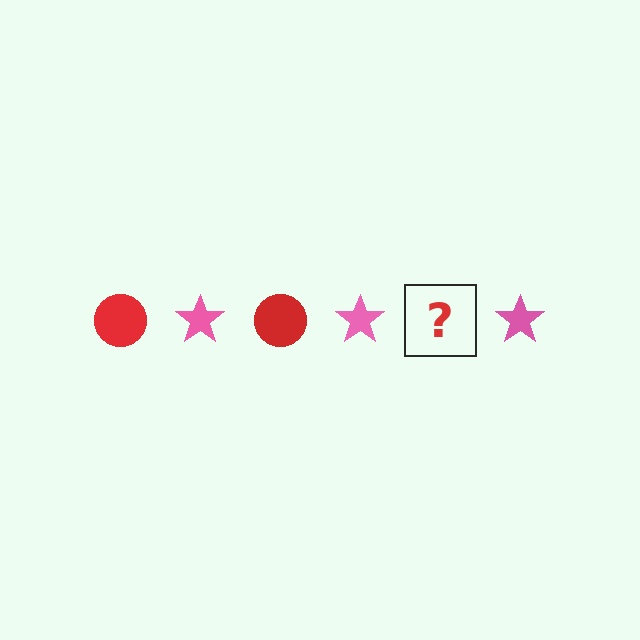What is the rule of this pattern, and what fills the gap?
The rule is that the pattern alternates between red circle and pink star. The gap should be filled with a red circle.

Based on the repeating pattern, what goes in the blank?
The blank should be a red circle.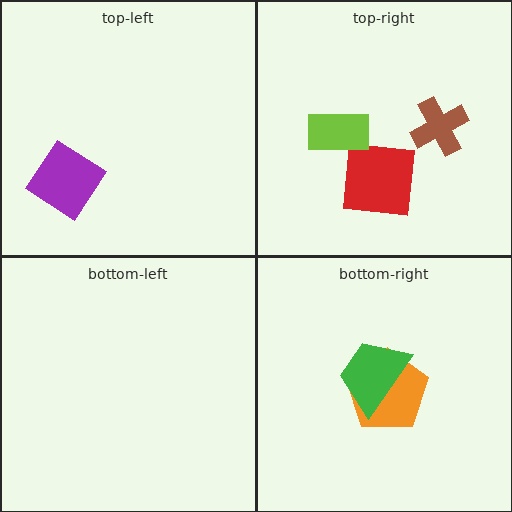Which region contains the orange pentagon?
The bottom-right region.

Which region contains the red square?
The top-right region.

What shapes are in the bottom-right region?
The orange pentagon, the green trapezoid.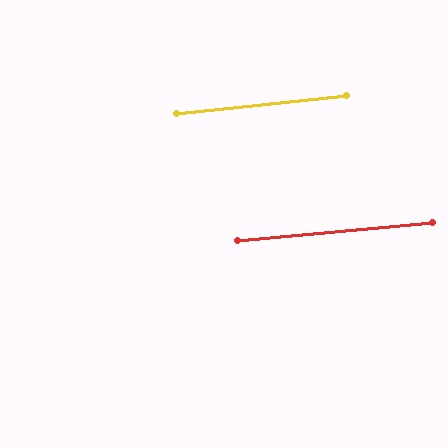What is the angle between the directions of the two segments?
Approximately 1 degree.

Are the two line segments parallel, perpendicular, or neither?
Parallel — their directions differ by only 1.1°.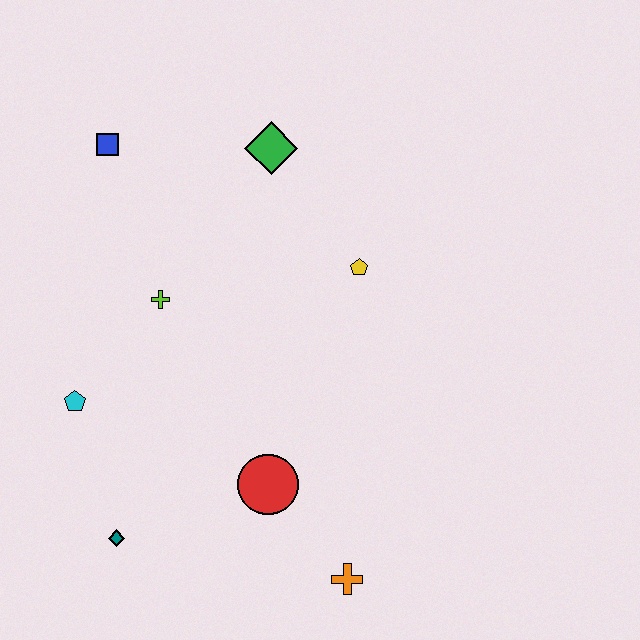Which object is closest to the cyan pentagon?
The lime cross is closest to the cyan pentagon.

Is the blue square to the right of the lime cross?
No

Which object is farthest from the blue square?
The orange cross is farthest from the blue square.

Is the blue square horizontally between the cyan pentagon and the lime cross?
Yes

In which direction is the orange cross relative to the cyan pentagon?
The orange cross is to the right of the cyan pentagon.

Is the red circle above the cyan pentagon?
No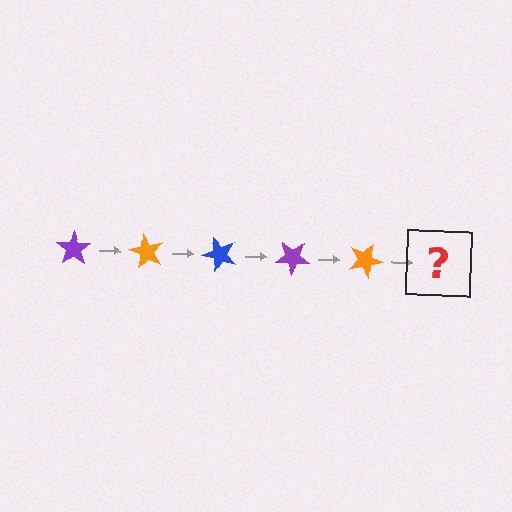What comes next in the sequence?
The next element should be a blue star, rotated 300 degrees from the start.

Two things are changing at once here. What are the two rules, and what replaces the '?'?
The two rules are that it rotates 60 degrees each step and the color cycles through purple, orange, and blue. The '?' should be a blue star, rotated 300 degrees from the start.